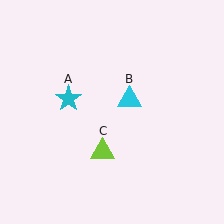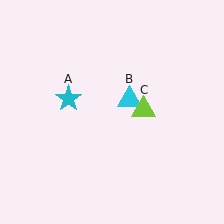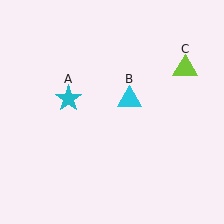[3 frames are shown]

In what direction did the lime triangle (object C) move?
The lime triangle (object C) moved up and to the right.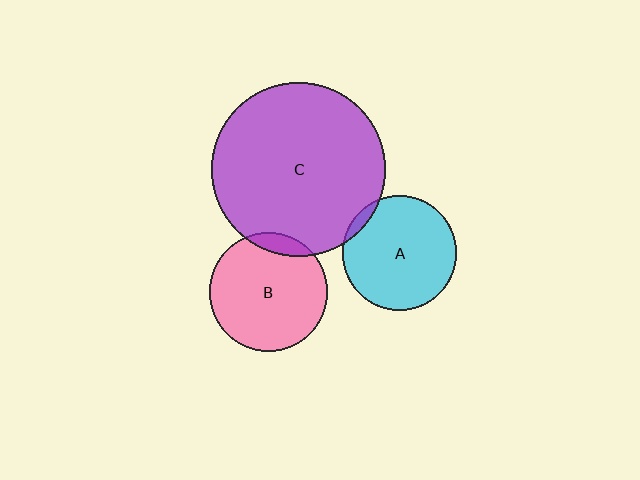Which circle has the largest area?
Circle C (purple).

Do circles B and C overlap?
Yes.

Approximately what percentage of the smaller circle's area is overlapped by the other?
Approximately 10%.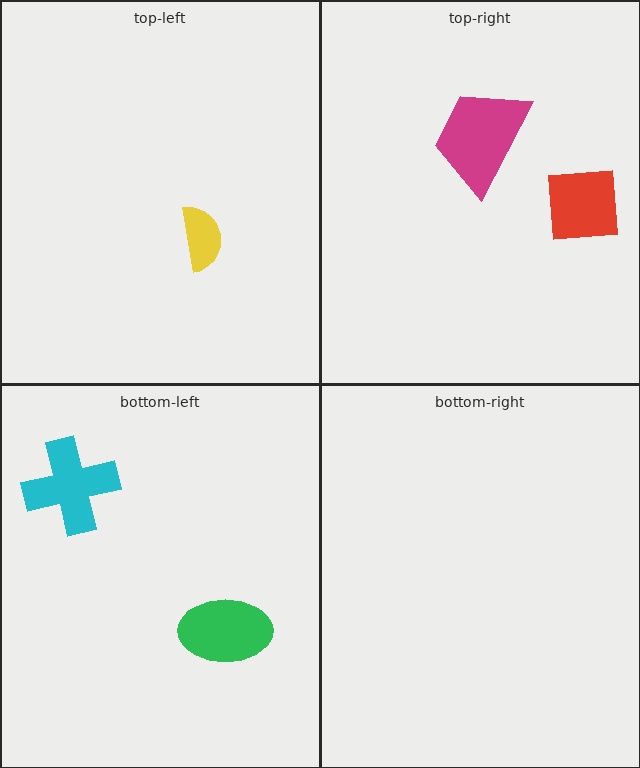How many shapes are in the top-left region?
1.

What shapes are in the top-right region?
The magenta trapezoid, the red square.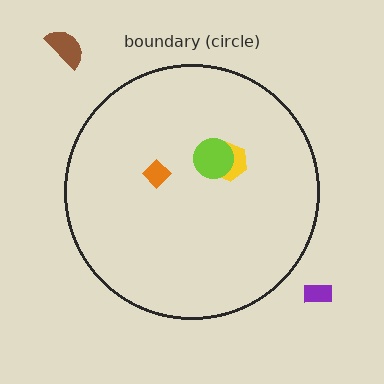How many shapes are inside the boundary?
3 inside, 2 outside.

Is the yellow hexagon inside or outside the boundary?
Inside.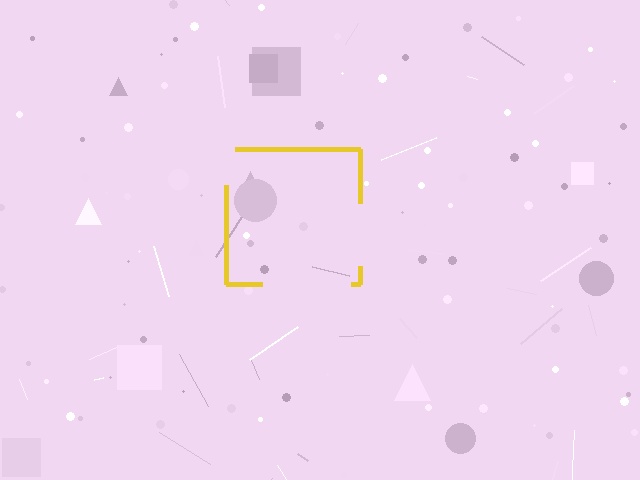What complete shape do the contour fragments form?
The contour fragments form a square.